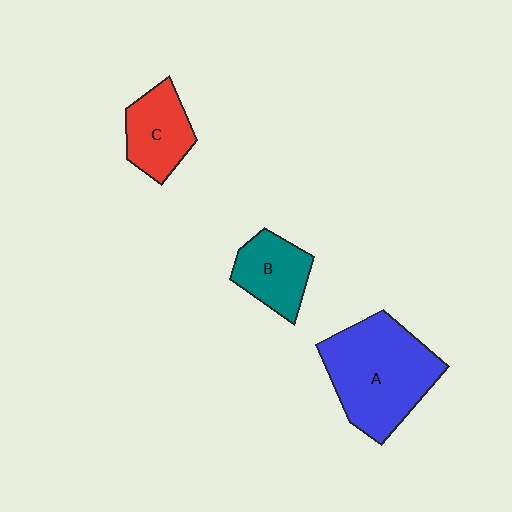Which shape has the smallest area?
Shape B (teal).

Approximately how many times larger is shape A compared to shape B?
Approximately 2.1 times.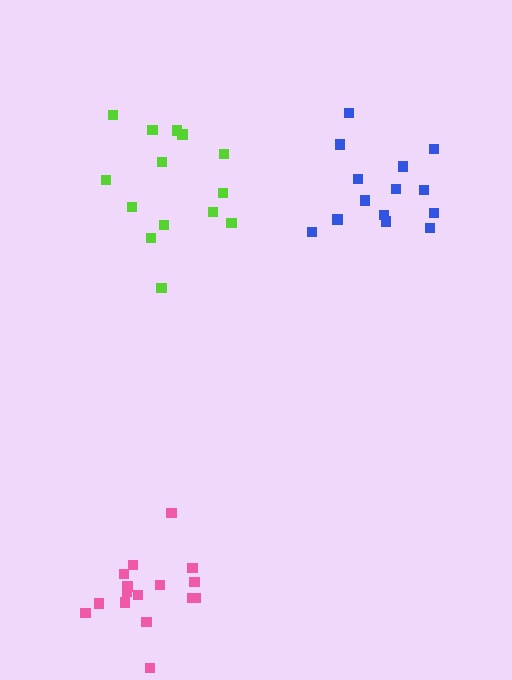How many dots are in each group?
Group 1: 14 dots, Group 2: 14 dots, Group 3: 16 dots (44 total).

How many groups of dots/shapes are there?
There are 3 groups.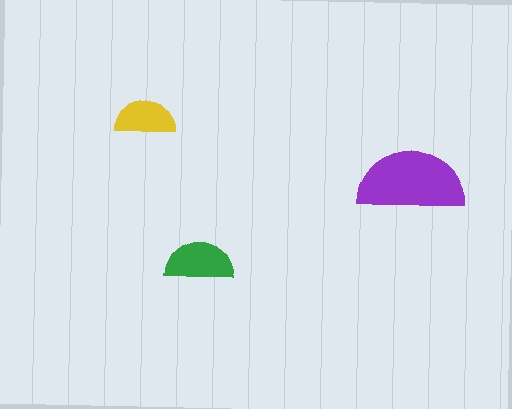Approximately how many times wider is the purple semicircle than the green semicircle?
About 1.5 times wider.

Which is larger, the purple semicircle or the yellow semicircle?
The purple one.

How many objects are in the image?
There are 3 objects in the image.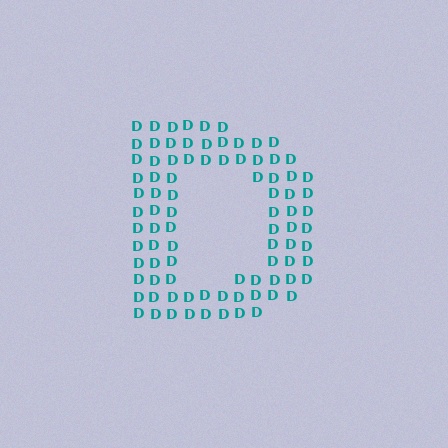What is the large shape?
The large shape is the letter D.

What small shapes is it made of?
It is made of small letter D's.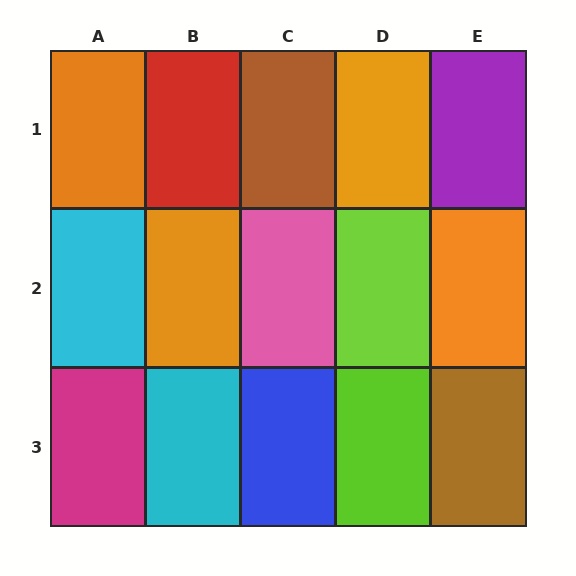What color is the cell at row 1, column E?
Purple.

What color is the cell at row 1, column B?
Red.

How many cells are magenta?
1 cell is magenta.